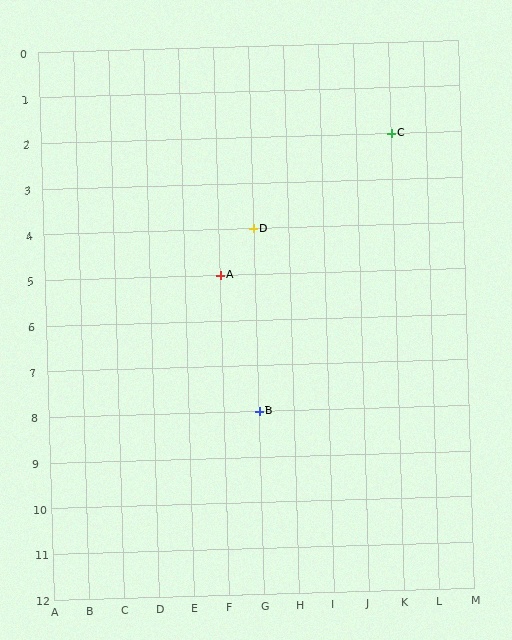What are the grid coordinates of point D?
Point D is at grid coordinates (G, 4).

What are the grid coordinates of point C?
Point C is at grid coordinates (K, 2).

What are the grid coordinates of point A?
Point A is at grid coordinates (F, 5).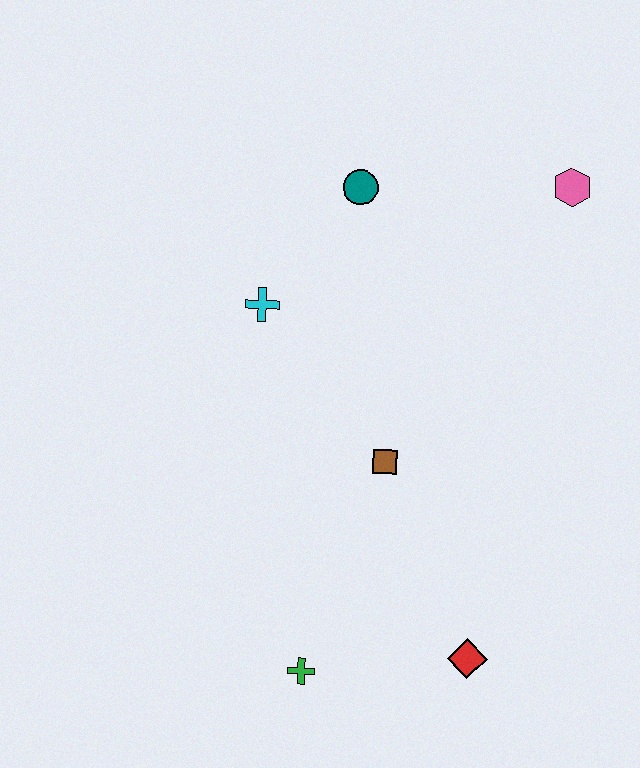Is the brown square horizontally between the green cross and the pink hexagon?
Yes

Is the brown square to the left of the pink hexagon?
Yes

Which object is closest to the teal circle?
The cyan cross is closest to the teal circle.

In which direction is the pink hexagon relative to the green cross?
The pink hexagon is above the green cross.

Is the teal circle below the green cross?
No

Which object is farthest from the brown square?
The pink hexagon is farthest from the brown square.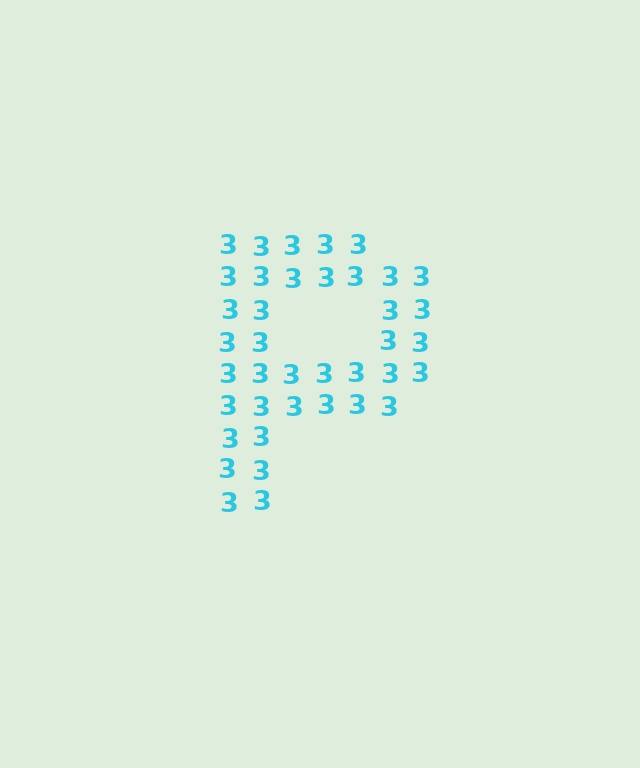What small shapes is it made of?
It is made of small digit 3's.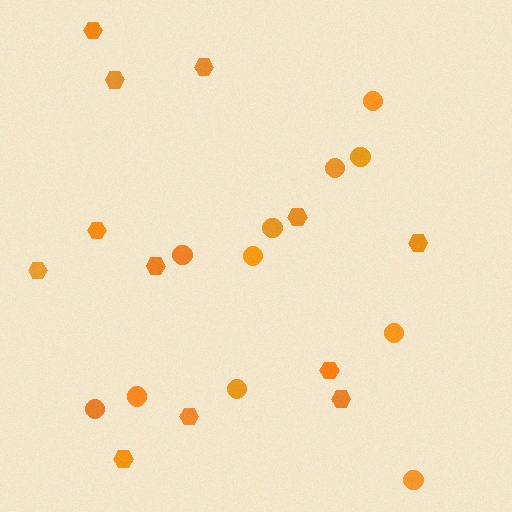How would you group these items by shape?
There are 2 groups: one group of hexagons (12) and one group of circles (11).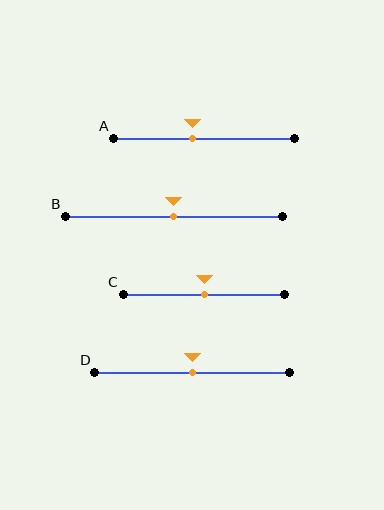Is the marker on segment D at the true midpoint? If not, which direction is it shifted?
Yes, the marker on segment D is at the true midpoint.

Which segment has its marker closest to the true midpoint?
Segment B has its marker closest to the true midpoint.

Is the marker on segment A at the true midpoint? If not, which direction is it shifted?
No, the marker on segment A is shifted to the left by about 6% of the segment length.